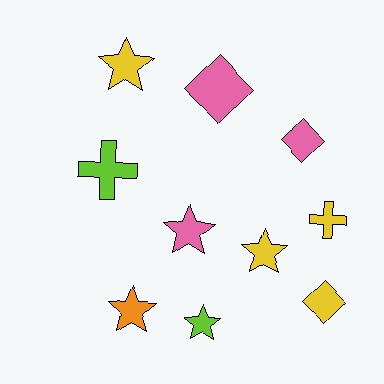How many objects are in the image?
There are 10 objects.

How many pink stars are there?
There is 1 pink star.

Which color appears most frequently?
Yellow, with 4 objects.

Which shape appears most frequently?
Star, with 5 objects.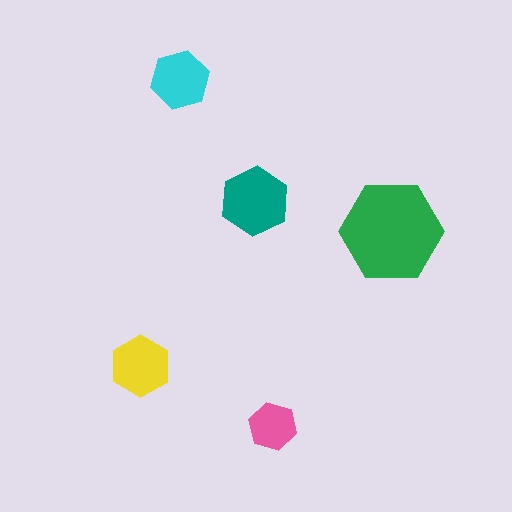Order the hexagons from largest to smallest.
the green one, the teal one, the yellow one, the cyan one, the pink one.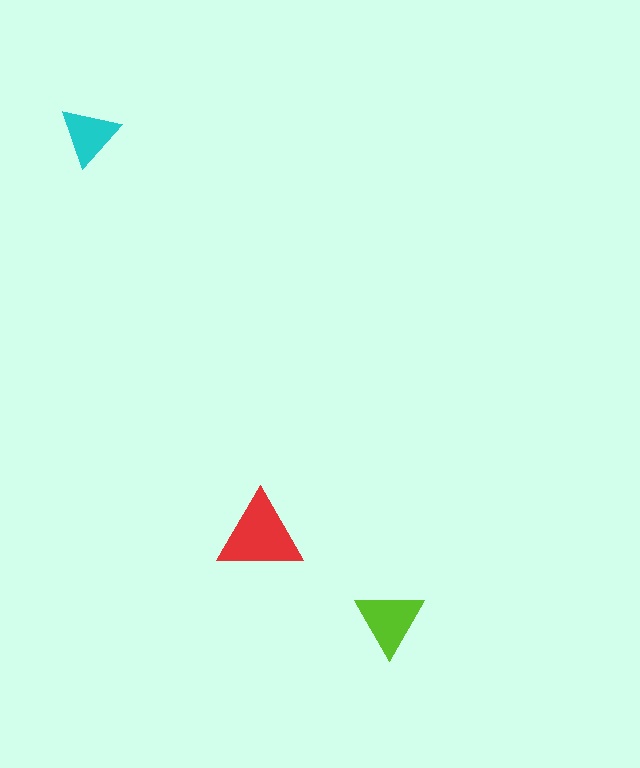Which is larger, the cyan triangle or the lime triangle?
The lime one.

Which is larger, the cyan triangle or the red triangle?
The red one.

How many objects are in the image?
There are 3 objects in the image.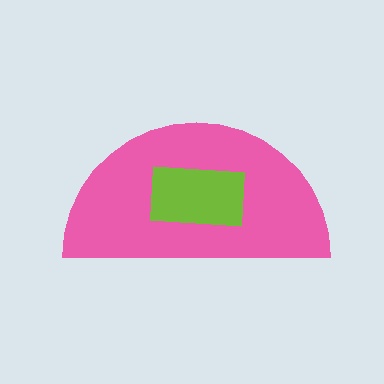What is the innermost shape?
The lime rectangle.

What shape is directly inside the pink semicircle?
The lime rectangle.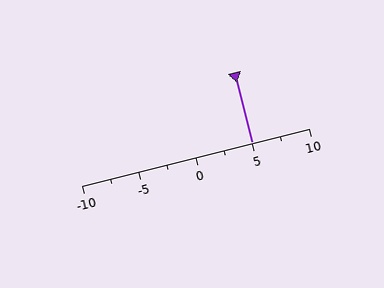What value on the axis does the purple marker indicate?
The marker indicates approximately 5.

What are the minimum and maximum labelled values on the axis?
The axis runs from -10 to 10.